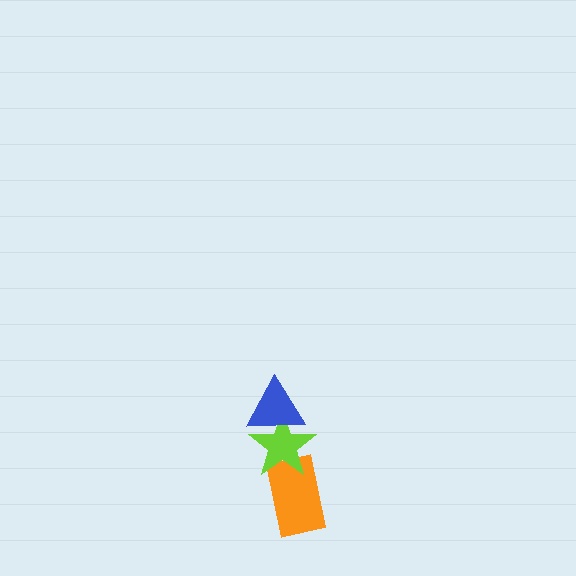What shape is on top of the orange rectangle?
The lime star is on top of the orange rectangle.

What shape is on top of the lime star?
The blue triangle is on top of the lime star.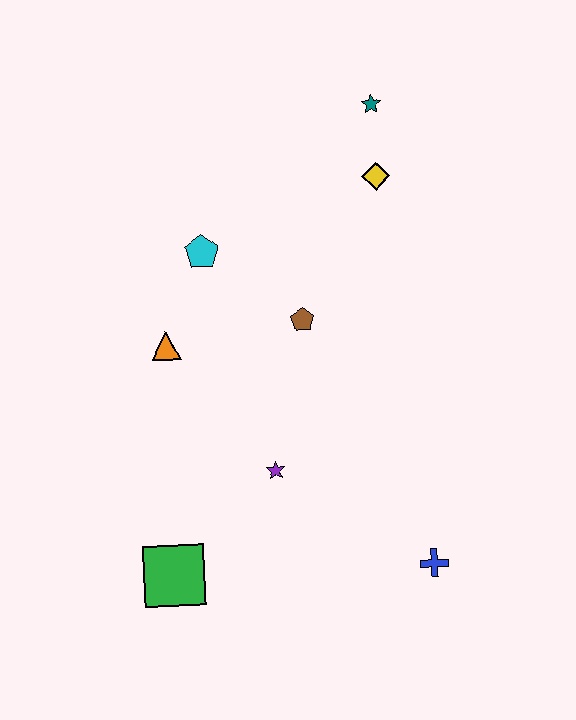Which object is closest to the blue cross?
The purple star is closest to the blue cross.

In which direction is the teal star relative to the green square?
The teal star is above the green square.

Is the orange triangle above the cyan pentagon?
No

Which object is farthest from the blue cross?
The teal star is farthest from the blue cross.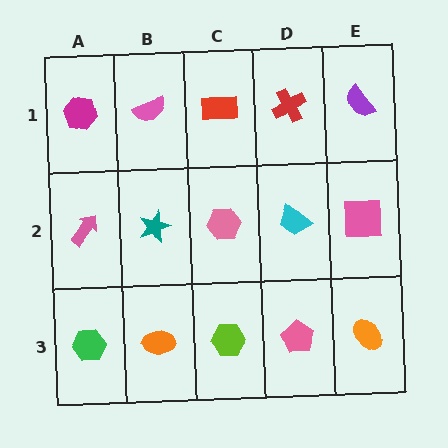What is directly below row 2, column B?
An orange ellipse.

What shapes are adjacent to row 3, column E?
A pink square (row 2, column E), a pink pentagon (row 3, column D).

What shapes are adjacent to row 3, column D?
A cyan trapezoid (row 2, column D), a lime hexagon (row 3, column C), an orange ellipse (row 3, column E).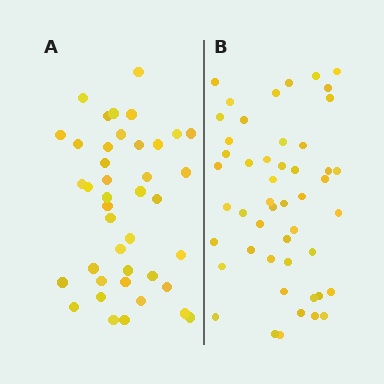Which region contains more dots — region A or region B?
Region B (the right region) has more dots.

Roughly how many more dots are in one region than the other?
Region B has roughly 8 or so more dots than region A.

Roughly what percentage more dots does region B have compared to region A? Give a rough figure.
About 20% more.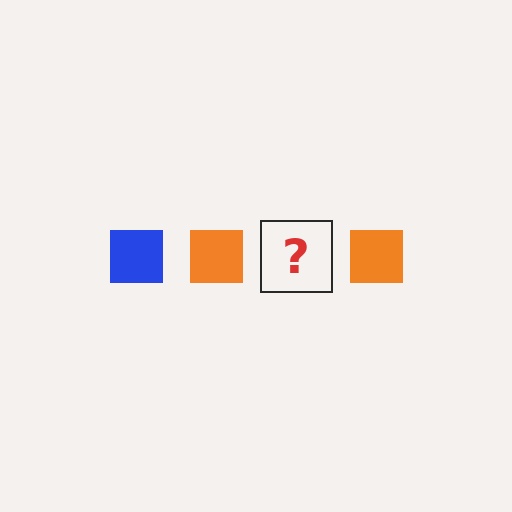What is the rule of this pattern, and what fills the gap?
The rule is that the pattern cycles through blue, orange squares. The gap should be filled with a blue square.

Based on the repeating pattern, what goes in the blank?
The blank should be a blue square.